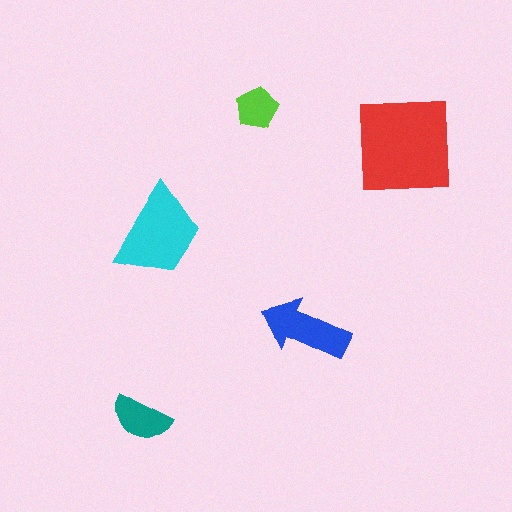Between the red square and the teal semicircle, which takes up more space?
The red square.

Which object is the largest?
The red square.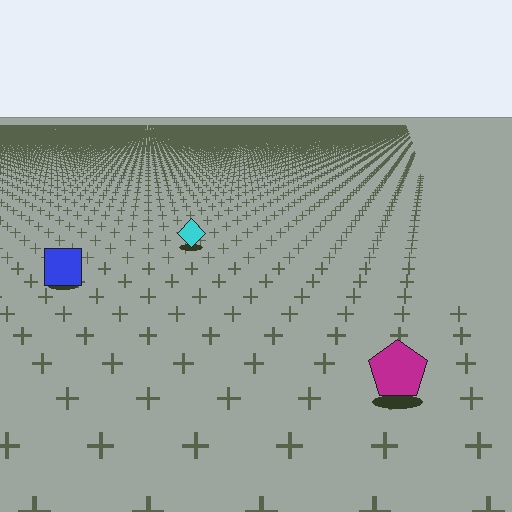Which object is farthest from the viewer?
The cyan diamond is farthest from the viewer. It appears smaller and the ground texture around it is denser.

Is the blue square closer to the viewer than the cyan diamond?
Yes. The blue square is closer — you can tell from the texture gradient: the ground texture is coarser near it.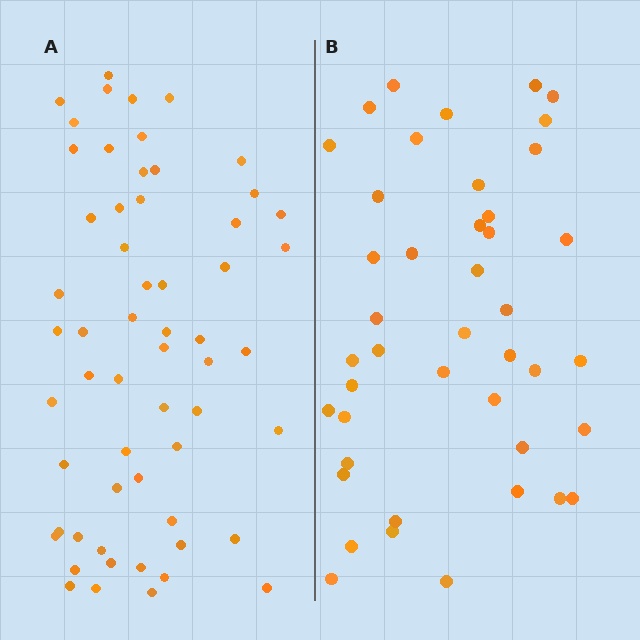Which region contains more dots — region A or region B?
Region A (the left region) has more dots.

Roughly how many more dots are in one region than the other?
Region A has approximately 15 more dots than region B.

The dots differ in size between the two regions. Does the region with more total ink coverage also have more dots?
No. Region B has more total ink coverage because its dots are larger, but region A actually contains more individual dots. Total area can be misleading — the number of items is what matters here.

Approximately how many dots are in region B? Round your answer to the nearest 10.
About 40 dots. (The exact count is 43, which rounds to 40.)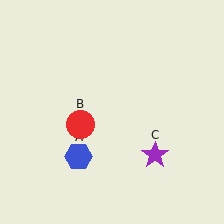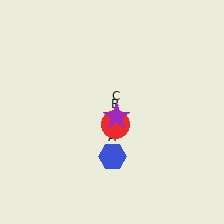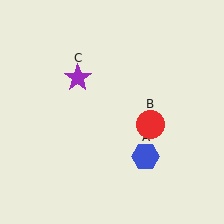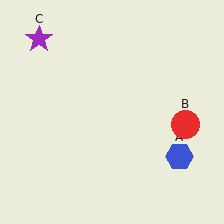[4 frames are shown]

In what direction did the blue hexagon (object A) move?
The blue hexagon (object A) moved right.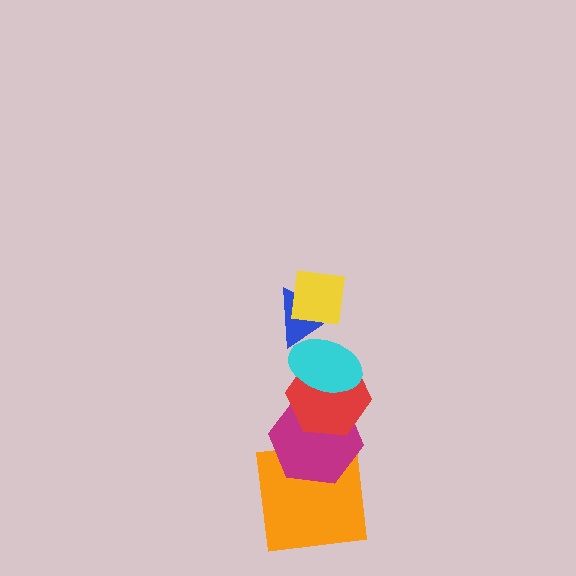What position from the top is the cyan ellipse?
The cyan ellipse is 3rd from the top.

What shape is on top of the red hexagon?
The cyan ellipse is on top of the red hexagon.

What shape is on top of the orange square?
The magenta hexagon is on top of the orange square.